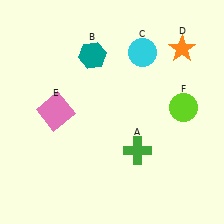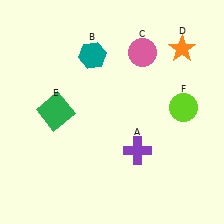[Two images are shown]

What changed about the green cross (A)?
In Image 1, A is green. In Image 2, it changed to purple.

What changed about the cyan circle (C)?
In Image 1, C is cyan. In Image 2, it changed to pink.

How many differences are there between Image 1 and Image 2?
There are 3 differences between the two images.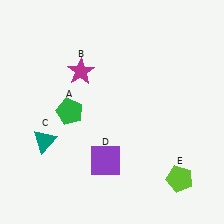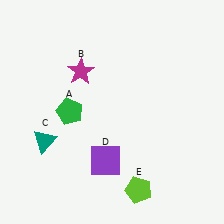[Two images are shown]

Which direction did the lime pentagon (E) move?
The lime pentagon (E) moved left.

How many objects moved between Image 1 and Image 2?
1 object moved between the two images.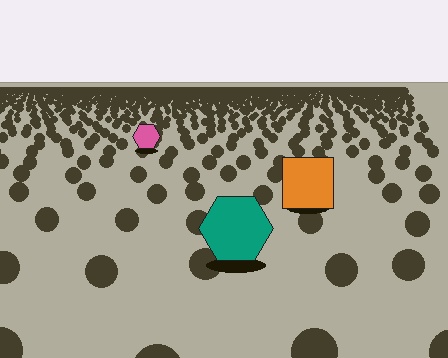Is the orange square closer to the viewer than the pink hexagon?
Yes. The orange square is closer — you can tell from the texture gradient: the ground texture is coarser near it.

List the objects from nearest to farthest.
From nearest to farthest: the teal hexagon, the orange square, the pink hexagon.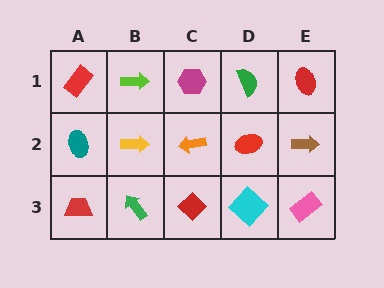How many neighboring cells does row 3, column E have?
2.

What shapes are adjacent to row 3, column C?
An orange arrow (row 2, column C), a green arrow (row 3, column B), a cyan diamond (row 3, column D).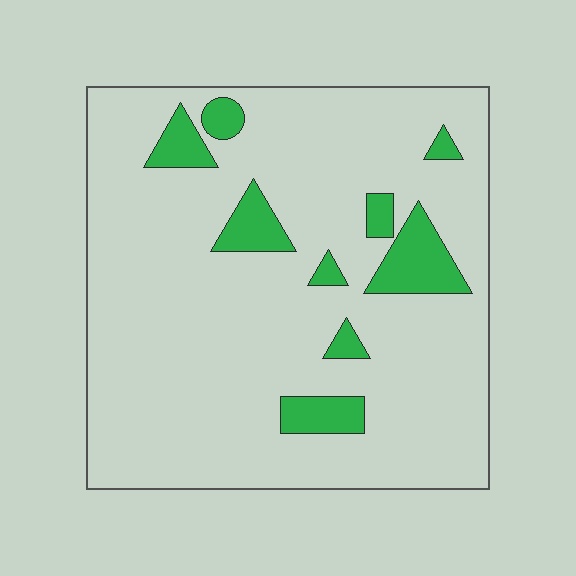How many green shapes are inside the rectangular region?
9.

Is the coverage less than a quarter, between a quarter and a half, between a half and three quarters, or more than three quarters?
Less than a quarter.